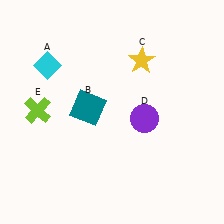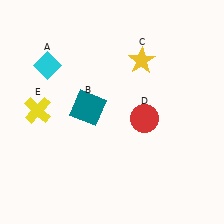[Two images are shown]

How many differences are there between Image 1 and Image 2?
There are 2 differences between the two images.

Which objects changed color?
D changed from purple to red. E changed from lime to yellow.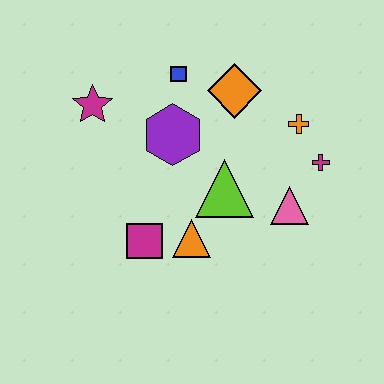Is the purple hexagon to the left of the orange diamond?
Yes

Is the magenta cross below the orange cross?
Yes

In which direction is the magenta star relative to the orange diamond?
The magenta star is to the left of the orange diamond.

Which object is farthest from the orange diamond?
The magenta square is farthest from the orange diamond.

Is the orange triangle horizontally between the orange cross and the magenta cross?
No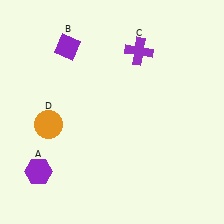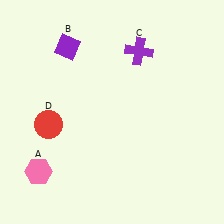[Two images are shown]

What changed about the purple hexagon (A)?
In Image 1, A is purple. In Image 2, it changed to pink.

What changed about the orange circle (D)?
In Image 1, D is orange. In Image 2, it changed to red.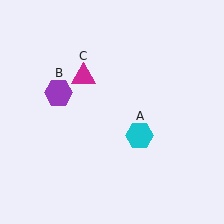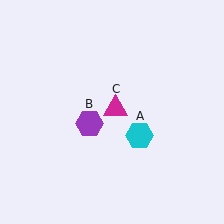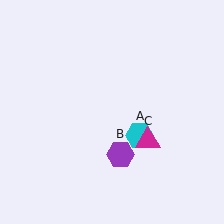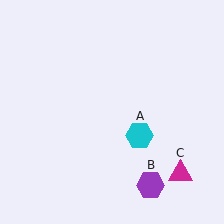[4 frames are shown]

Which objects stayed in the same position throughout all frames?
Cyan hexagon (object A) remained stationary.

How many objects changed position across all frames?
2 objects changed position: purple hexagon (object B), magenta triangle (object C).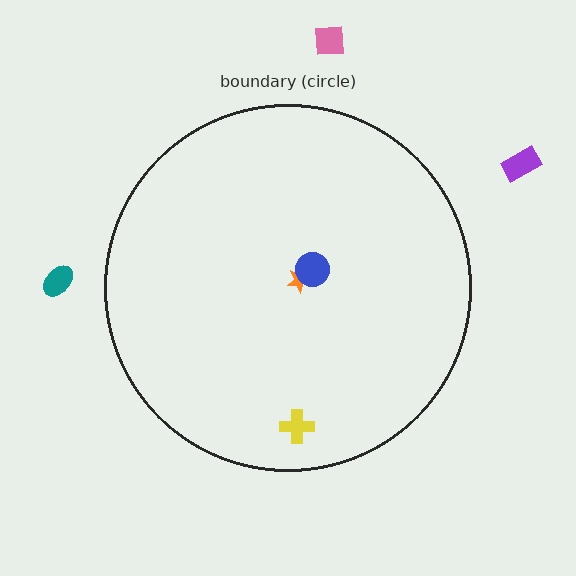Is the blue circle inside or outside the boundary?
Inside.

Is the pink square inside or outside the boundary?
Outside.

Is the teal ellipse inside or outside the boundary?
Outside.